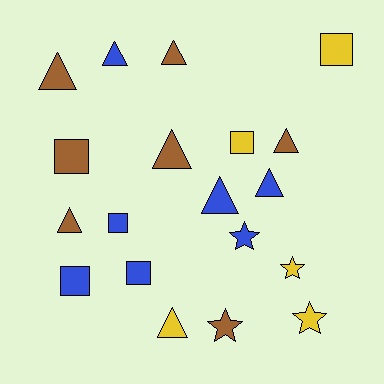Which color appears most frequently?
Blue, with 7 objects.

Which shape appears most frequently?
Triangle, with 9 objects.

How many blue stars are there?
There is 1 blue star.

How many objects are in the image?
There are 19 objects.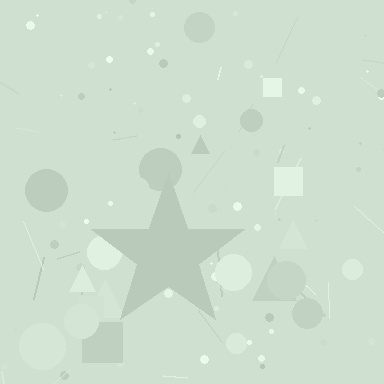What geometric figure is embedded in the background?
A star is embedded in the background.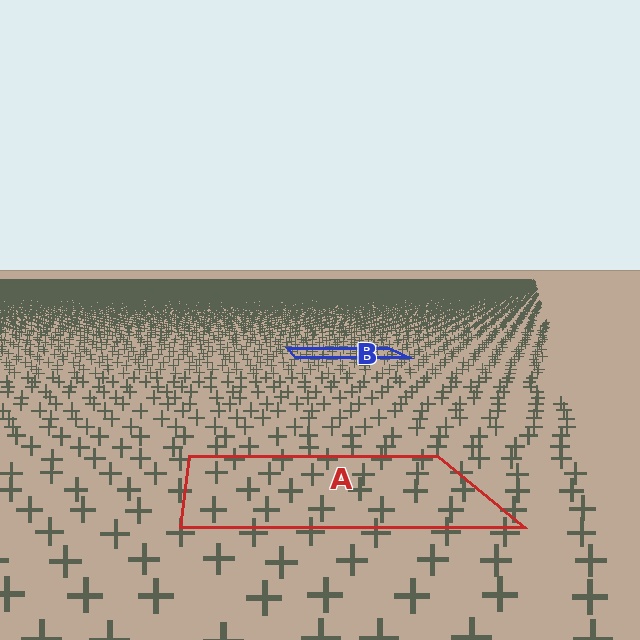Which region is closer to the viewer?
Region A is closer. The texture elements there are larger and more spread out.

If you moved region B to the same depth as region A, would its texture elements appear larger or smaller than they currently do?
They would appear larger. At a closer depth, the same texture elements are projected at a bigger on-screen size.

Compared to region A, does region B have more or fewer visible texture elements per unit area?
Region B has more texture elements per unit area — they are packed more densely because it is farther away.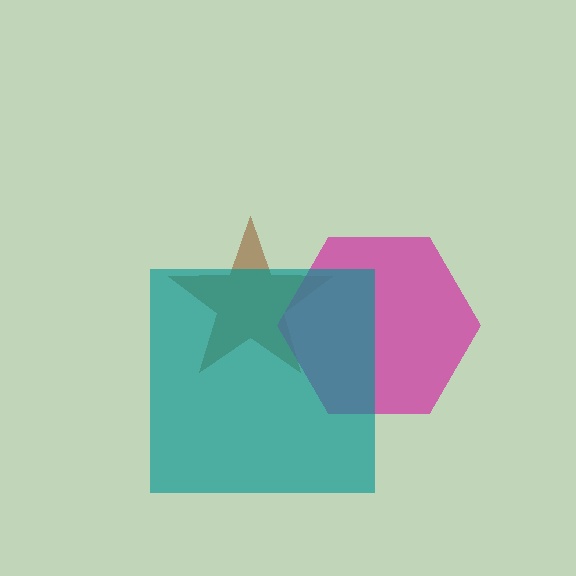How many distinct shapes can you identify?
There are 3 distinct shapes: a brown star, a magenta hexagon, a teal square.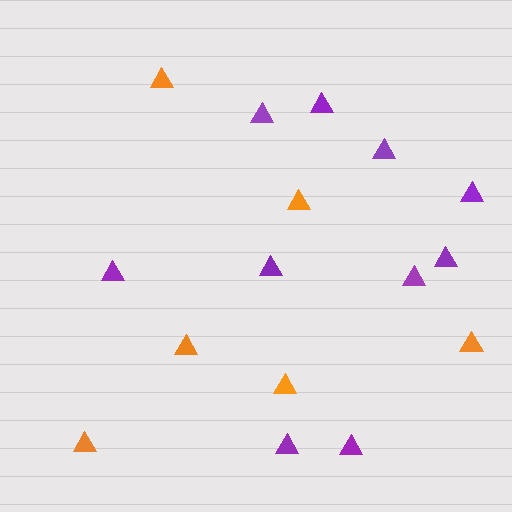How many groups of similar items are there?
There are 2 groups: one group of orange triangles (6) and one group of purple triangles (10).